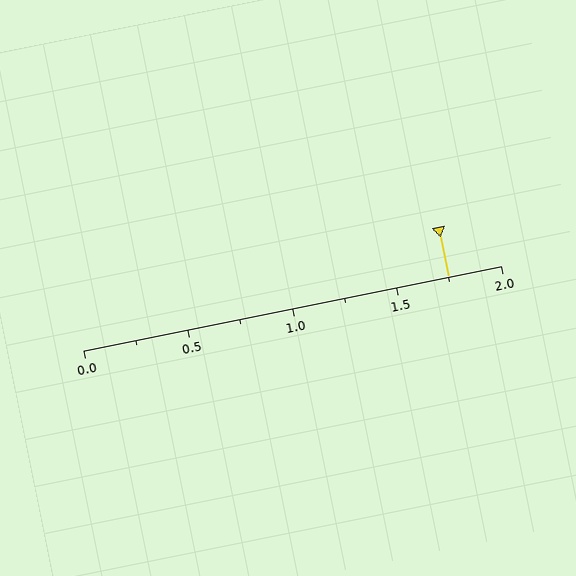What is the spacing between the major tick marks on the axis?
The major ticks are spaced 0.5 apart.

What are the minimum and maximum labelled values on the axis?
The axis runs from 0.0 to 2.0.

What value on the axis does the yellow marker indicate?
The marker indicates approximately 1.75.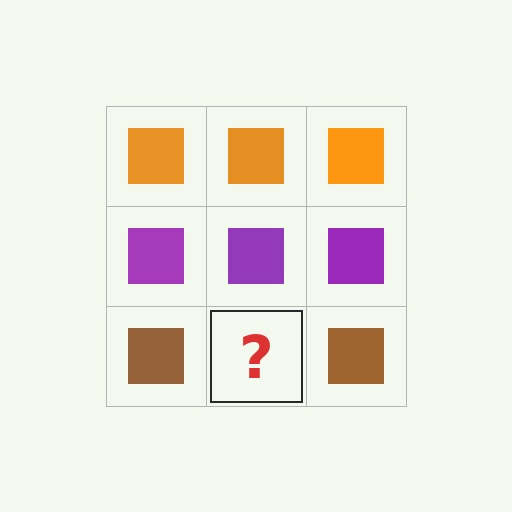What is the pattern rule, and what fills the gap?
The rule is that each row has a consistent color. The gap should be filled with a brown square.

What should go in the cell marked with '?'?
The missing cell should contain a brown square.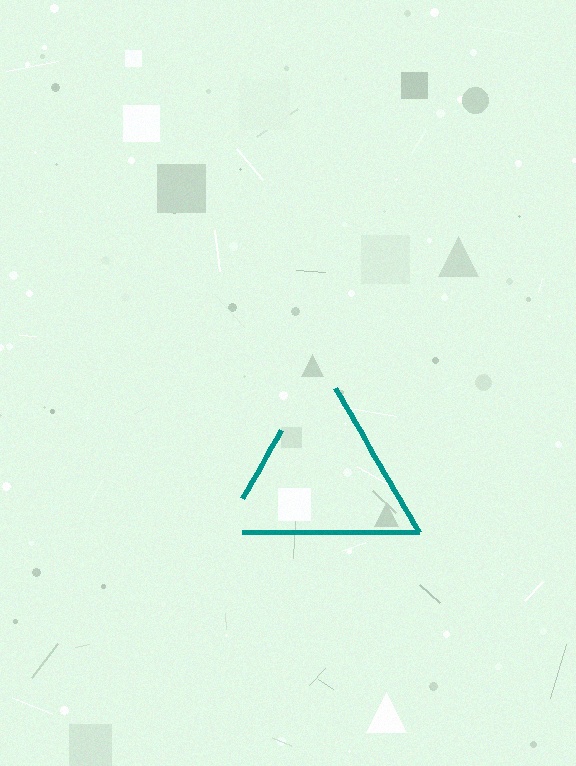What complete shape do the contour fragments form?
The contour fragments form a triangle.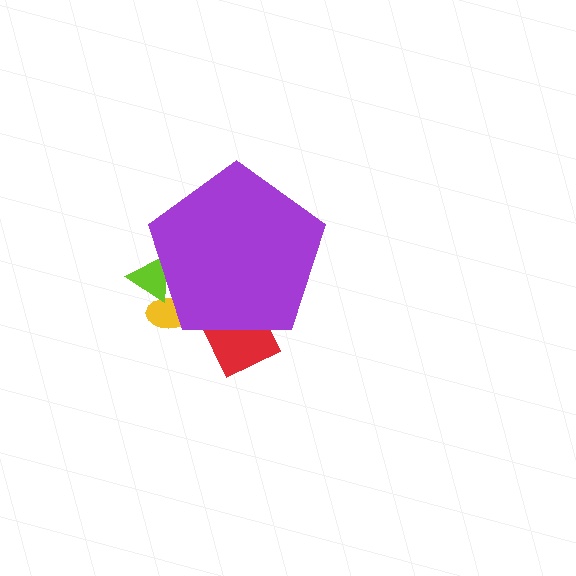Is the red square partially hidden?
Yes, the red square is partially hidden behind the purple pentagon.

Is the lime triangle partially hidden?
Yes, the lime triangle is partially hidden behind the purple pentagon.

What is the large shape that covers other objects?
A purple pentagon.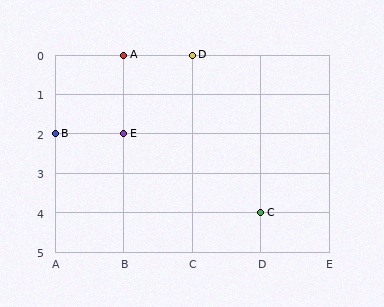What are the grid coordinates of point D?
Point D is at grid coordinates (C, 0).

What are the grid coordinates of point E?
Point E is at grid coordinates (B, 2).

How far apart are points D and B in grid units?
Points D and B are 2 columns and 2 rows apart (about 2.8 grid units diagonally).